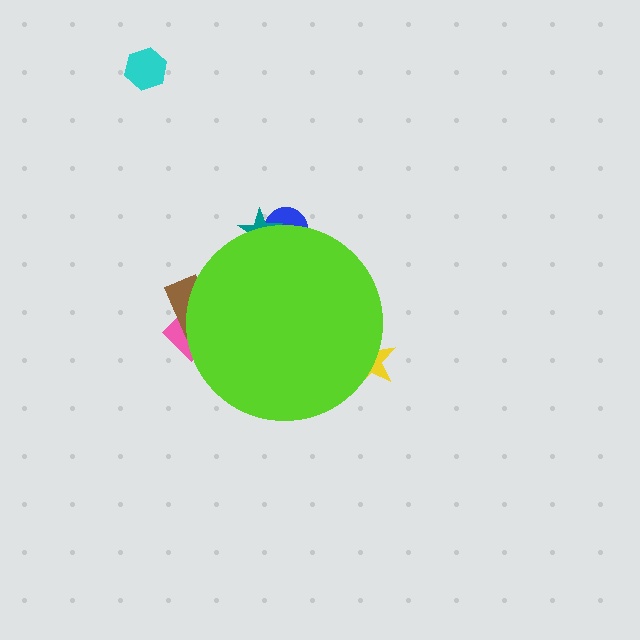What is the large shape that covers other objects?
A lime circle.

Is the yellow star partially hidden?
Yes, the yellow star is partially hidden behind the lime circle.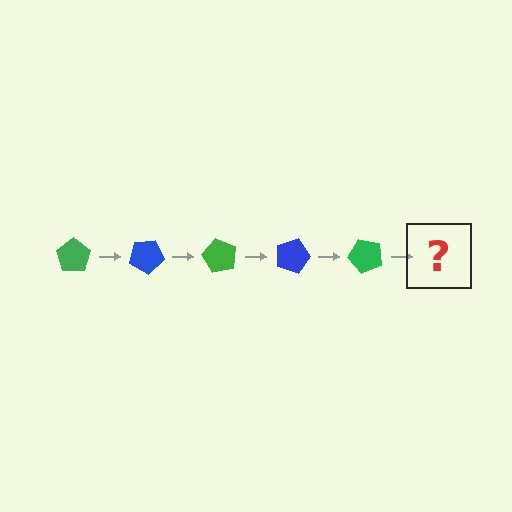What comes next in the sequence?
The next element should be a blue pentagon, rotated 150 degrees from the start.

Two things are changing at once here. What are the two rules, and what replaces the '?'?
The two rules are that it rotates 30 degrees each step and the color cycles through green and blue. The '?' should be a blue pentagon, rotated 150 degrees from the start.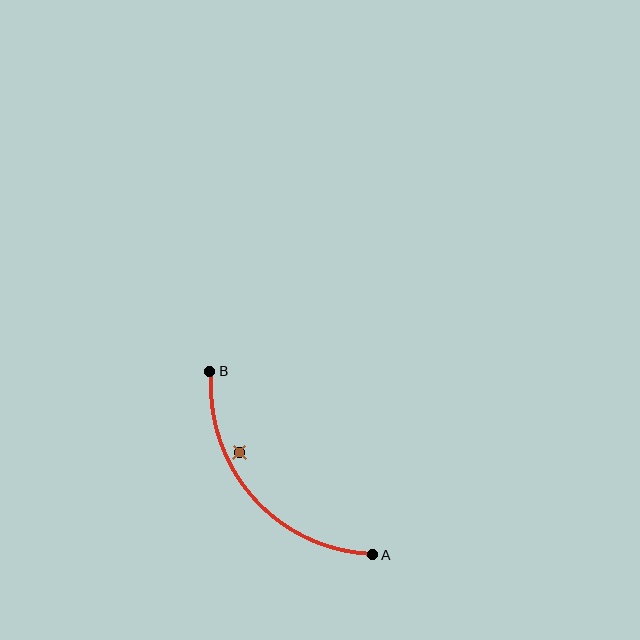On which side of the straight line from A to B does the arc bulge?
The arc bulges below and to the left of the straight line connecting A and B.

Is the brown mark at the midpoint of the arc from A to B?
No — the brown mark does not lie on the arc at all. It sits slightly inside the curve.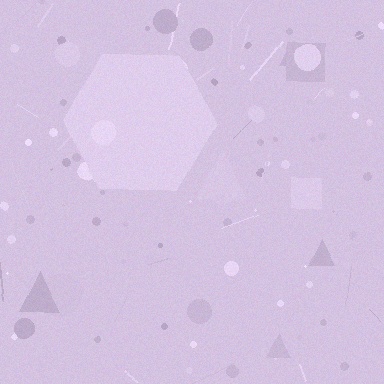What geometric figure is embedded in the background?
A hexagon is embedded in the background.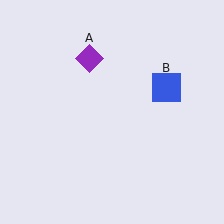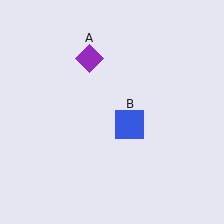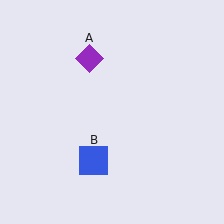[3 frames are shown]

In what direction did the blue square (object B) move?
The blue square (object B) moved down and to the left.